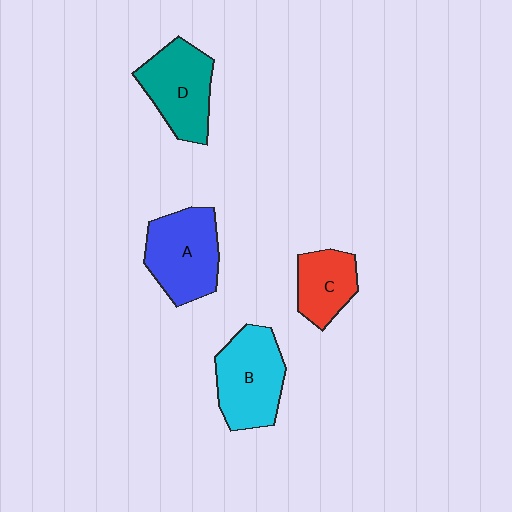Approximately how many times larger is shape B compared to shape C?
Approximately 1.6 times.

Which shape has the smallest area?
Shape C (red).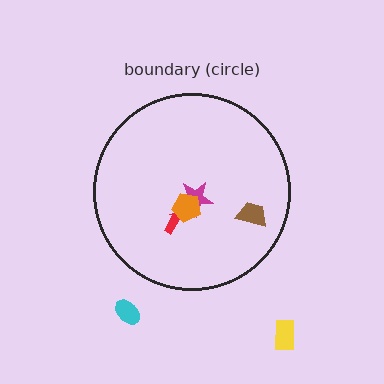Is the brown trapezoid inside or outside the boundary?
Inside.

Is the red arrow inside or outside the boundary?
Inside.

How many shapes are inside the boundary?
4 inside, 2 outside.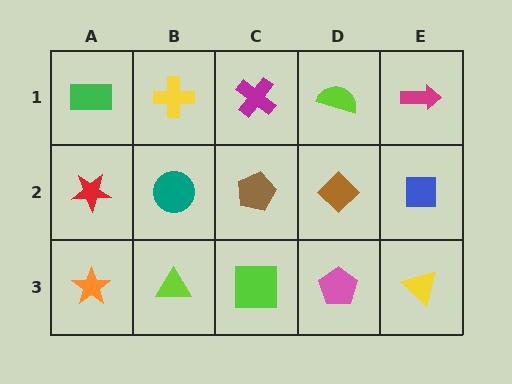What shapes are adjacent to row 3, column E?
A blue square (row 2, column E), a pink pentagon (row 3, column D).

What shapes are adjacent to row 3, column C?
A brown pentagon (row 2, column C), a lime triangle (row 3, column B), a pink pentagon (row 3, column D).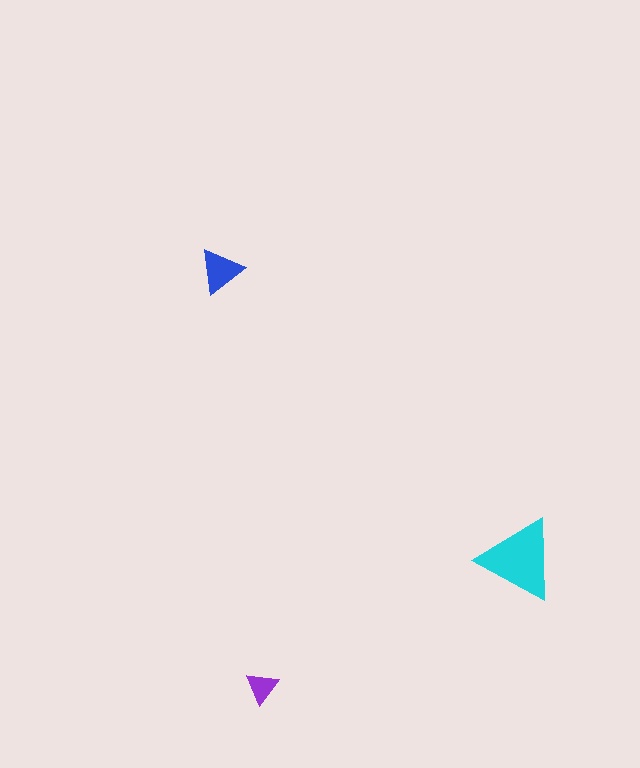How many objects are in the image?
There are 3 objects in the image.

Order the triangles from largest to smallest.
the cyan one, the blue one, the purple one.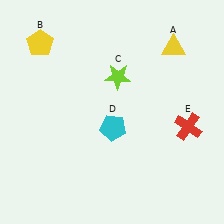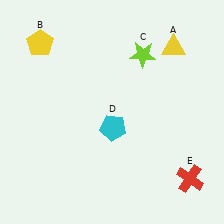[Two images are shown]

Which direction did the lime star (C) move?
The lime star (C) moved right.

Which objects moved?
The objects that moved are: the lime star (C), the red cross (E).